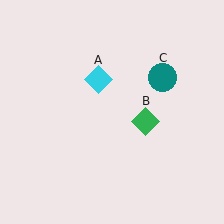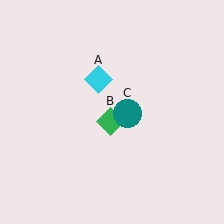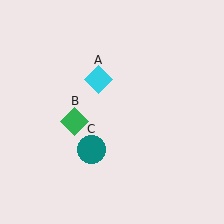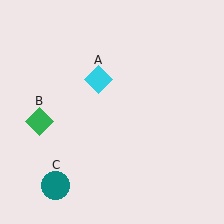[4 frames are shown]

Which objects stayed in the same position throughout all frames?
Cyan diamond (object A) remained stationary.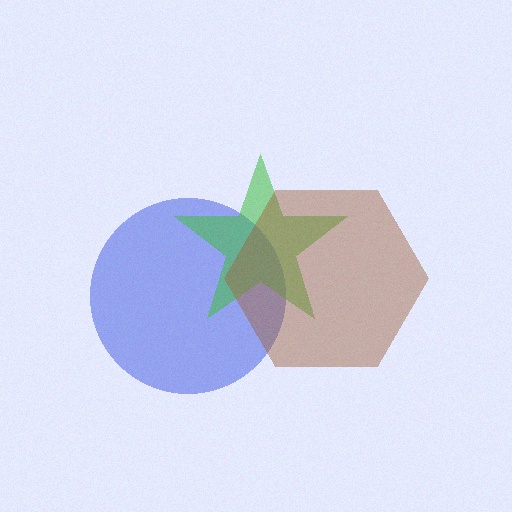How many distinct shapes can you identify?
There are 3 distinct shapes: a blue circle, a green star, a brown hexagon.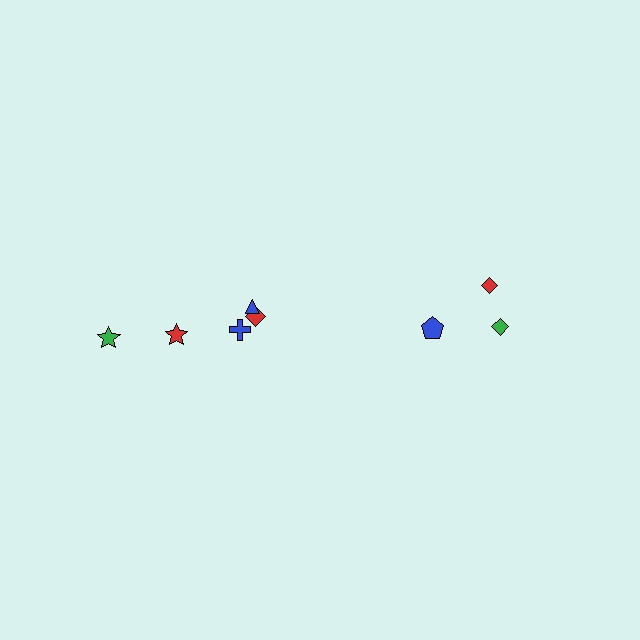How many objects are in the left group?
There are 5 objects.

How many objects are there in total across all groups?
There are 8 objects.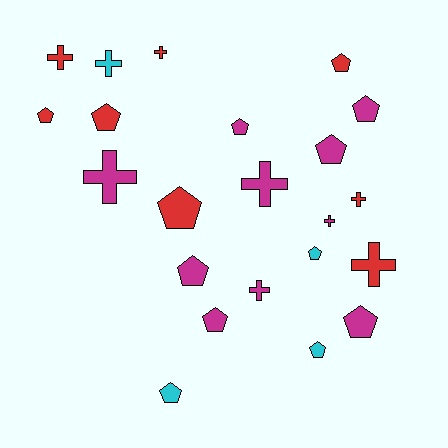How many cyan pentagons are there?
There are 3 cyan pentagons.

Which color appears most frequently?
Magenta, with 10 objects.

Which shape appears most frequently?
Pentagon, with 13 objects.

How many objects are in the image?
There are 22 objects.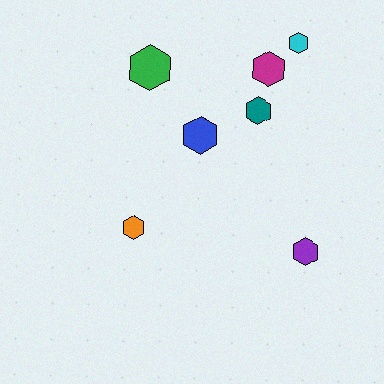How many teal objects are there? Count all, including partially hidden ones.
There is 1 teal object.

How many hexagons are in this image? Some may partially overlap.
There are 7 hexagons.